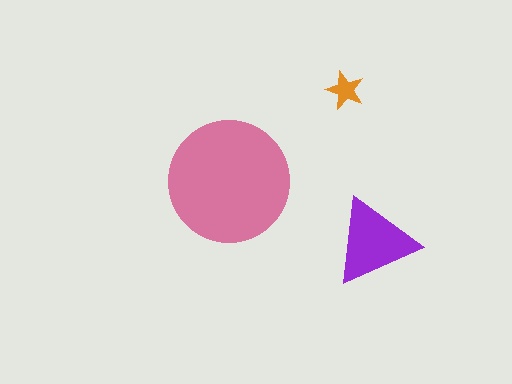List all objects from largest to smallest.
The pink circle, the purple triangle, the orange star.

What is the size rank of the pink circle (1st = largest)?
1st.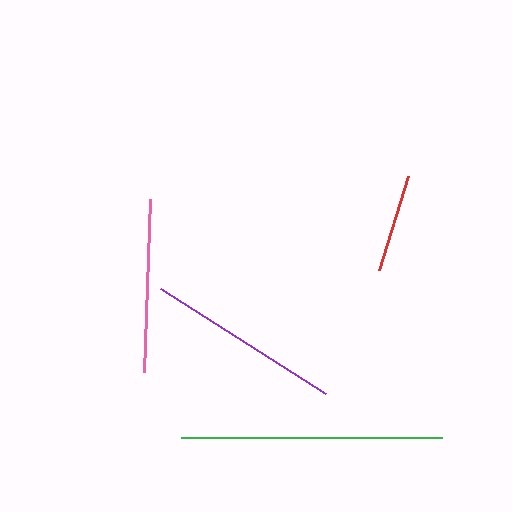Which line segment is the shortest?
The red line is the shortest at approximately 99 pixels.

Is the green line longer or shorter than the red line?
The green line is longer than the red line.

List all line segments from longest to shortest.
From longest to shortest: green, purple, pink, red.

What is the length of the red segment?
The red segment is approximately 99 pixels long.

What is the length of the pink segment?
The pink segment is approximately 173 pixels long.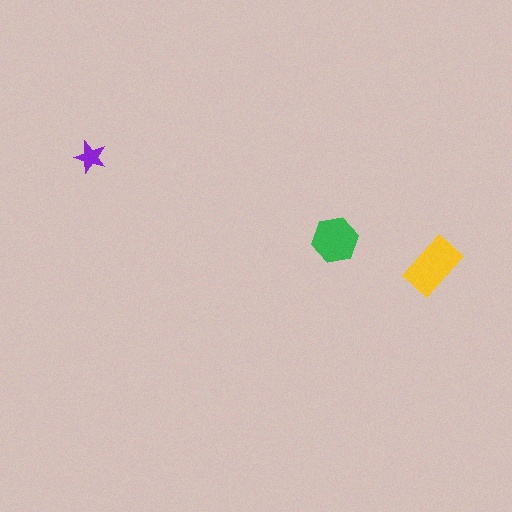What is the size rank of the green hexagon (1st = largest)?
2nd.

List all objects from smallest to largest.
The purple star, the green hexagon, the yellow rectangle.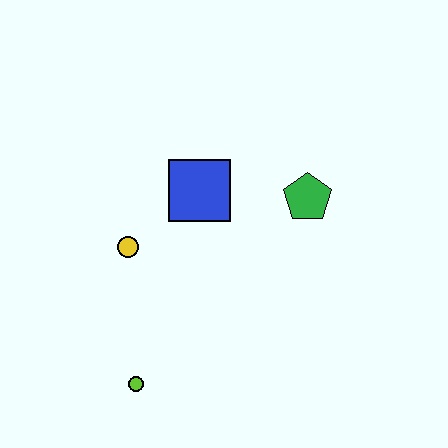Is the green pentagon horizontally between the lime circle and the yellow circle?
No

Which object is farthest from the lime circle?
The green pentagon is farthest from the lime circle.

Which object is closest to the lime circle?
The yellow circle is closest to the lime circle.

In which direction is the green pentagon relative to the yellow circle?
The green pentagon is to the right of the yellow circle.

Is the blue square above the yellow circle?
Yes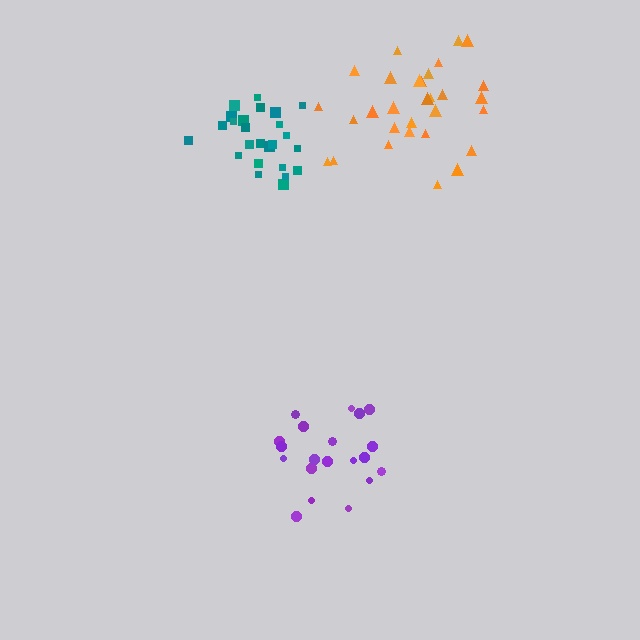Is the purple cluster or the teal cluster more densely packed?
Teal.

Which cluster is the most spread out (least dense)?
Orange.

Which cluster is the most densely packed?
Teal.